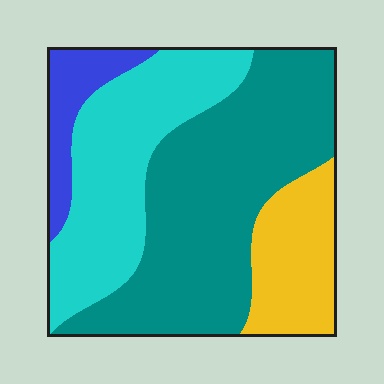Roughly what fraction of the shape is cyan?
Cyan takes up about one third (1/3) of the shape.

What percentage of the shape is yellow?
Yellow covers 16% of the shape.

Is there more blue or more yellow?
Yellow.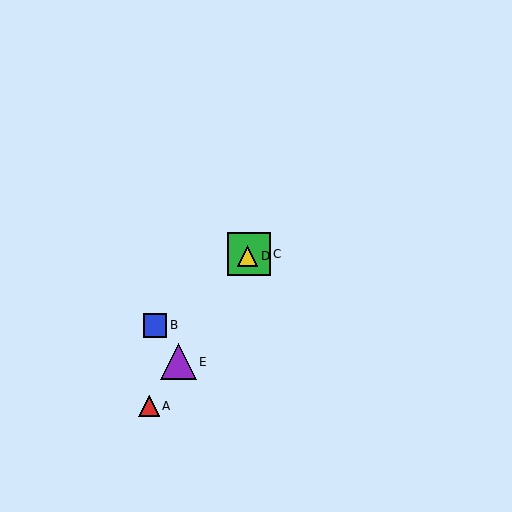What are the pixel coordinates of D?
Object D is at (248, 256).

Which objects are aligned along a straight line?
Objects A, C, D, E are aligned along a straight line.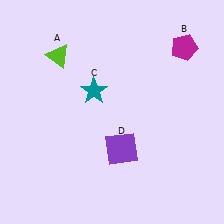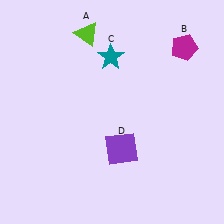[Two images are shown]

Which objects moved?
The objects that moved are: the lime triangle (A), the teal star (C).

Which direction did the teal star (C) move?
The teal star (C) moved up.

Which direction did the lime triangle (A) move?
The lime triangle (A) moved right.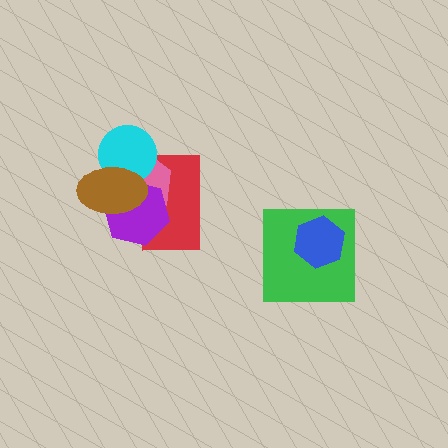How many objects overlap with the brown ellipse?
4 objects overlap with the brown ellipse.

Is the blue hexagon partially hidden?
No, no other shape covers it.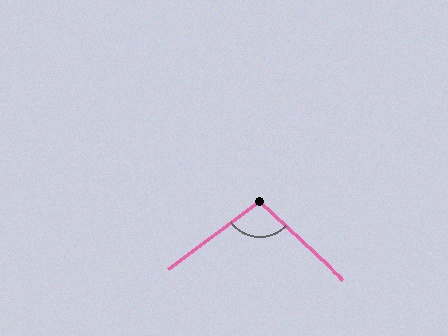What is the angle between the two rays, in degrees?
Approximately 100 degrees.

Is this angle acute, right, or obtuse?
It is obtuse.